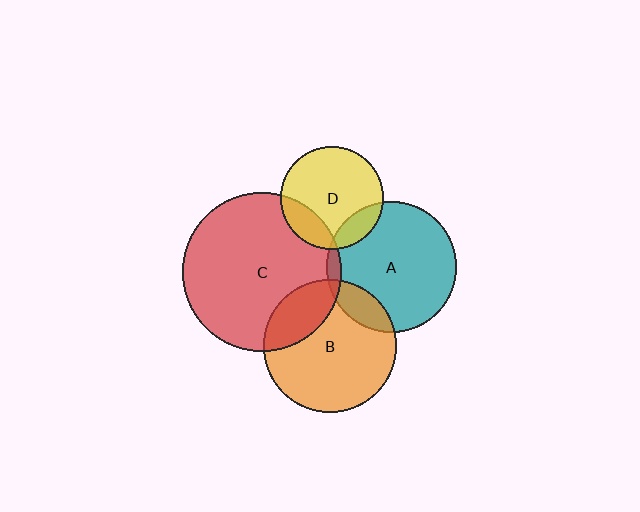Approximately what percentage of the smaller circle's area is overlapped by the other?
Approximately 15%.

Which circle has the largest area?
Circle C (red).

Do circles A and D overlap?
Yes.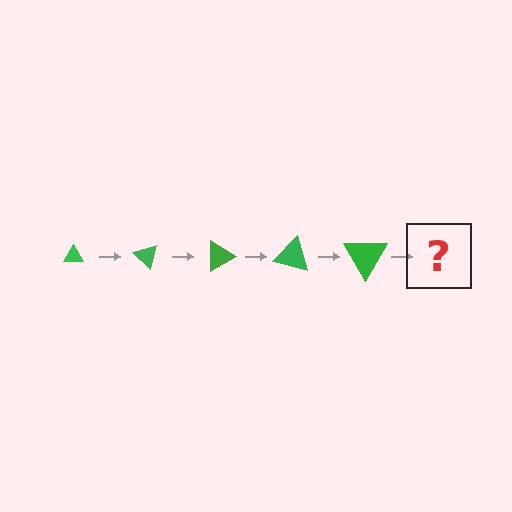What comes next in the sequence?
The next element should be a triangle, larger than the previous one and rotated 225 degrees from the start.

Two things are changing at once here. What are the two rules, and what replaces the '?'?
The two rules are that the triangle grows larger each step and it rotates 45 degrees each step. The '?' should be a triangle, larger than the previous one and rotated 225 degrees from the start.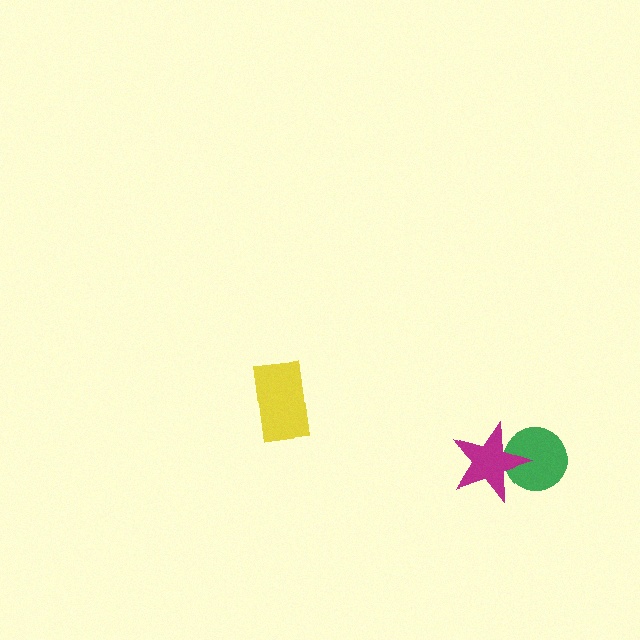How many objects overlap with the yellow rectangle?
0 objects overlap with the yellow rectangle.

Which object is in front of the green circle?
The magenta star is in front of the green circle.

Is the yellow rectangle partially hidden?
No, no other shape covers it.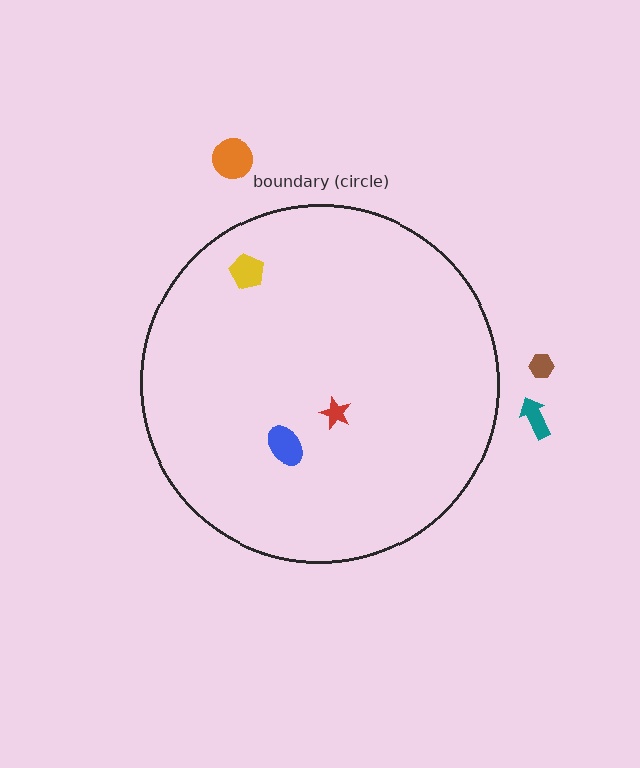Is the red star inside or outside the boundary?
Inside.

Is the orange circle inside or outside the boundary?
Outside.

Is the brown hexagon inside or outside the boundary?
Outside.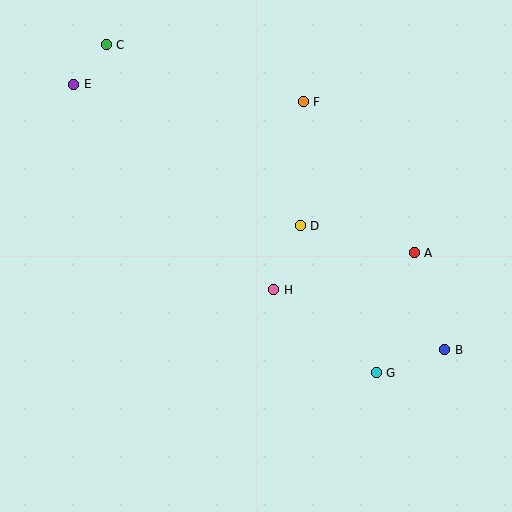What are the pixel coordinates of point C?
Point C is at (106, 45).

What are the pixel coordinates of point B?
Point B is at (445, 350).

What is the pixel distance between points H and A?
The distance between H and A is 145 pixels.